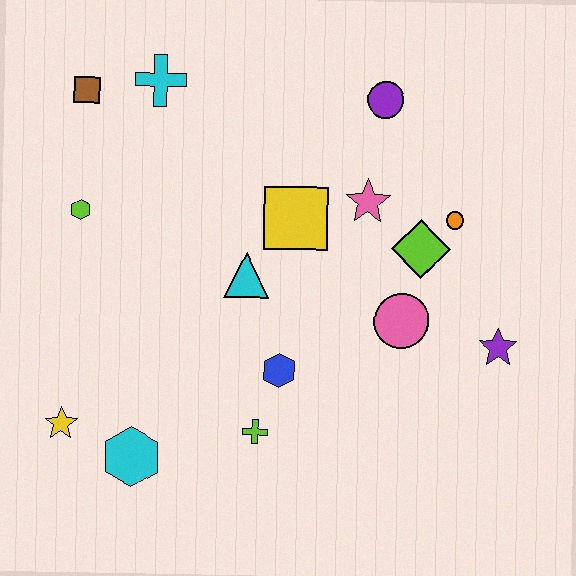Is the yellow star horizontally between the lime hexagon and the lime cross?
No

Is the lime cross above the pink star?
No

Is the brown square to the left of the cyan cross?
Yes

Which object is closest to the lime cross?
The blue hexagon is closest to the lime cross.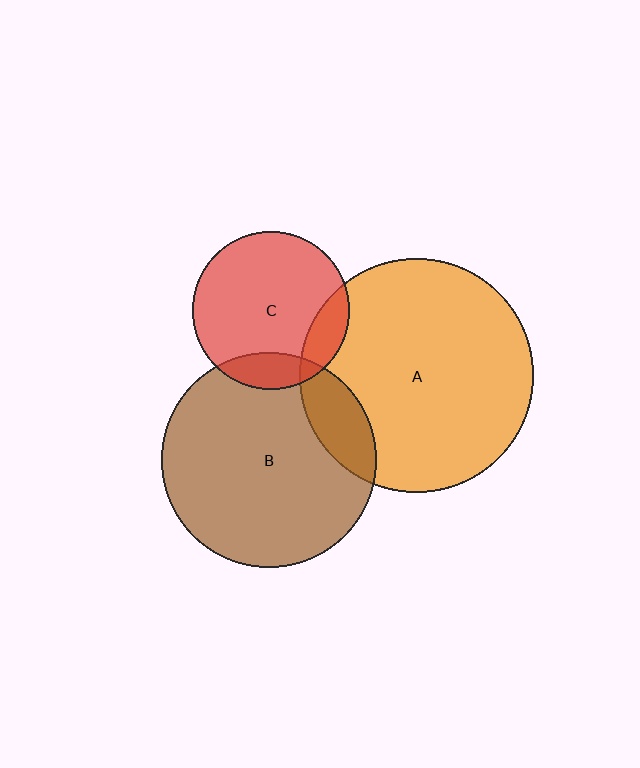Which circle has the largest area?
Circle A (orange).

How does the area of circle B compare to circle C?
Approximately 1.9 times.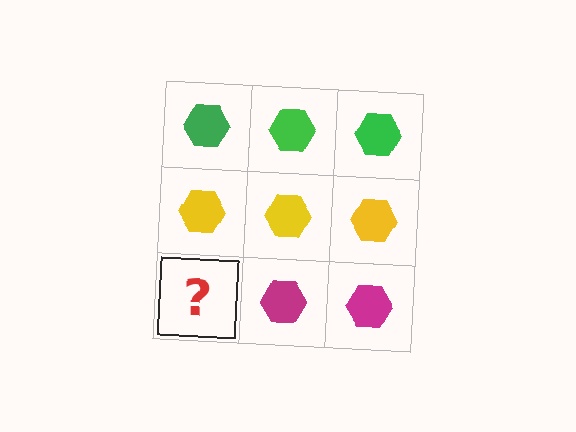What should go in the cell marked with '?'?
The missing cell should contain a magenta hexagon.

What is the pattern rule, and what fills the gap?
The rule is that each row has a consistent color. The gap should be filled with a magenta hexagon.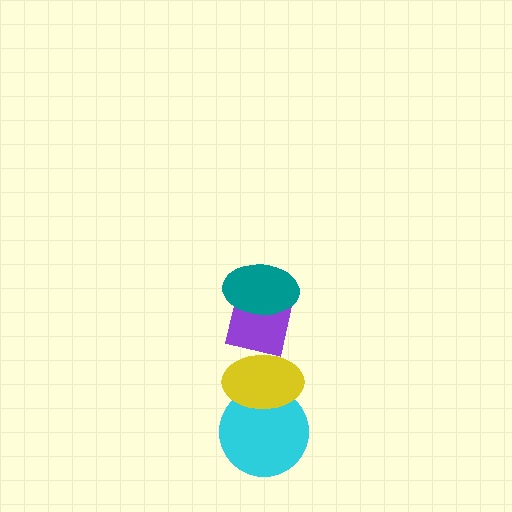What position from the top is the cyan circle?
The cyan circle is 4th from the top.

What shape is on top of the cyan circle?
The yellow ellipse is on top of the cyan circle.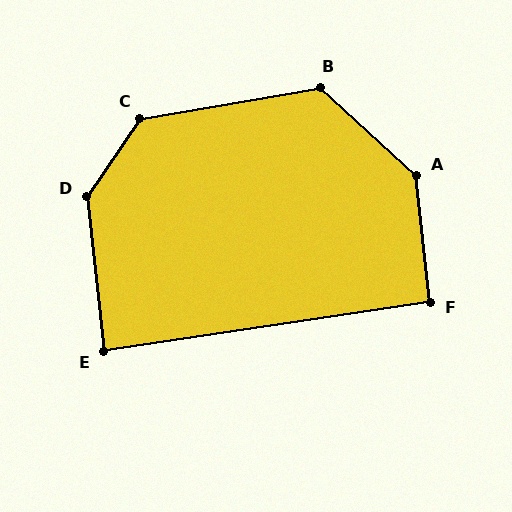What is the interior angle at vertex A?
Approximately 138 degrees (obtuse).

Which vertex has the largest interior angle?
D, at approximately 139 degrees.